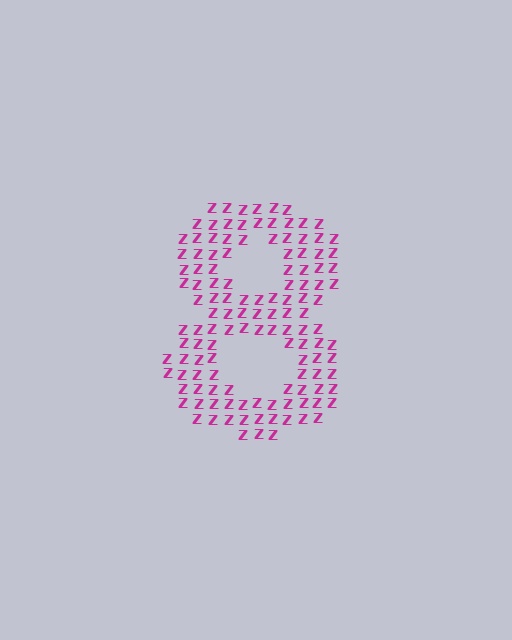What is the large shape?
The large shape is the digit 8.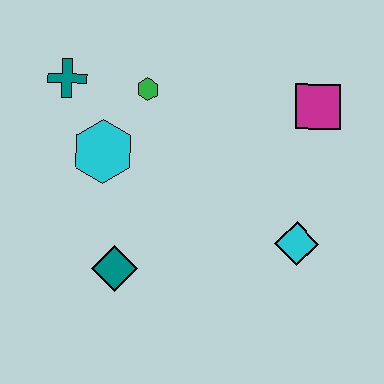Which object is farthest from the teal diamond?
The magenta square is farthest from the teal diamond.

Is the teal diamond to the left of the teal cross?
No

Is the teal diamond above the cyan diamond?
No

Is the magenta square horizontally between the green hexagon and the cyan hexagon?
No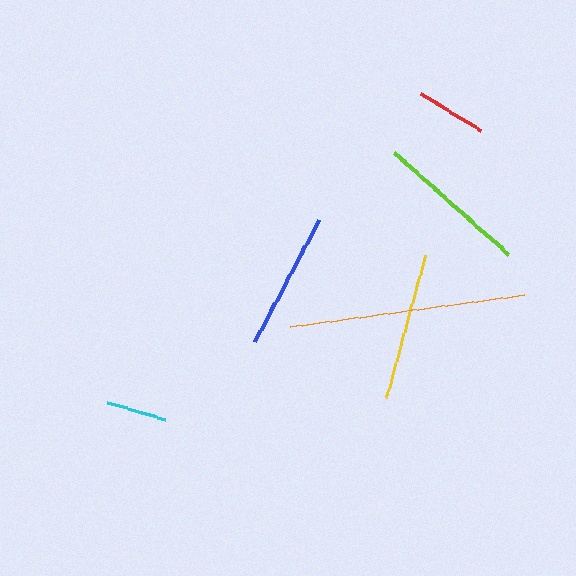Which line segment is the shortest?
The cyan line is the shortest at approximately 60 pixels.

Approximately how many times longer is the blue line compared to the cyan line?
The blue line is approximately 2.3 times the length of the cyan line.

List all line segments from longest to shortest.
From longest to shortest: orange, lime, yellow, blue, red, cyan.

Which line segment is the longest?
The orange line is the longest at approximately 236 pixels.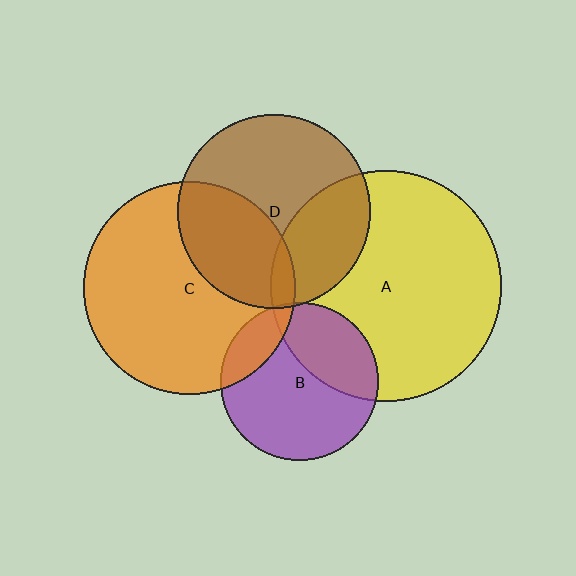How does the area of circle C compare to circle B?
Approximately 1.8 times.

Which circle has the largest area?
Circle A (yellow).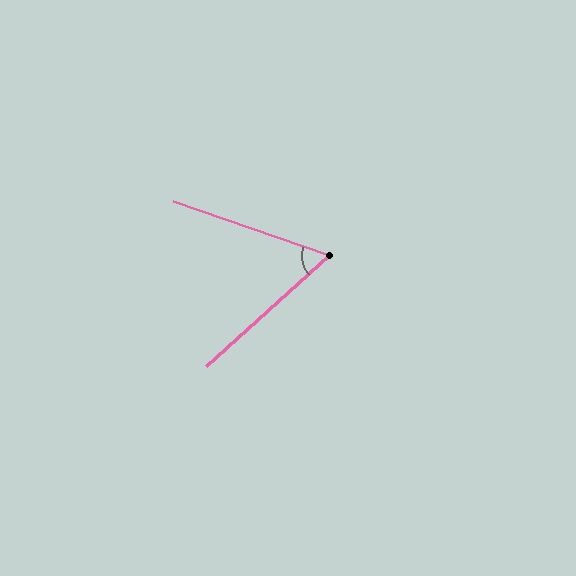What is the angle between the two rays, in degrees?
Approximately 61 degrees.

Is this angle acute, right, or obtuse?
It is acute.